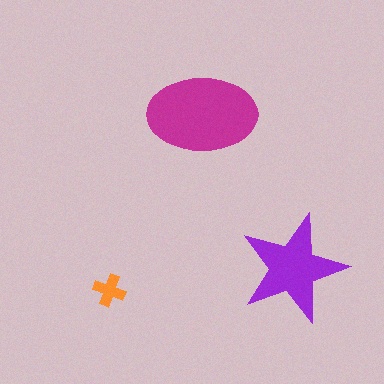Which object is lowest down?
The orange cross is bottommost.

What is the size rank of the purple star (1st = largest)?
2nd.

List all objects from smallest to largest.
The orange cross, the purple star, the magenta ellipse.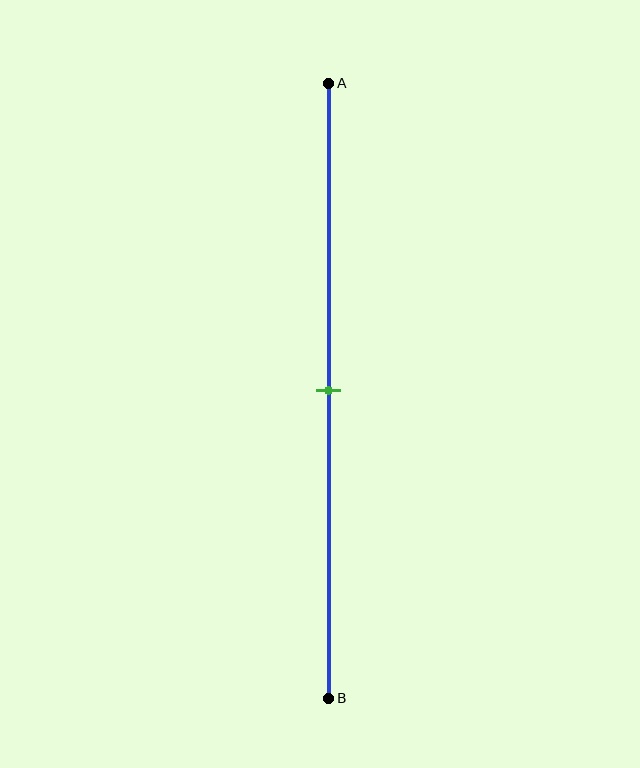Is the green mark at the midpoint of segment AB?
Yes, the mark is approximately at the midpoint.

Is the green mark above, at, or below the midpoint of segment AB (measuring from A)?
The green mark is approximately at the midpoint of segment AB.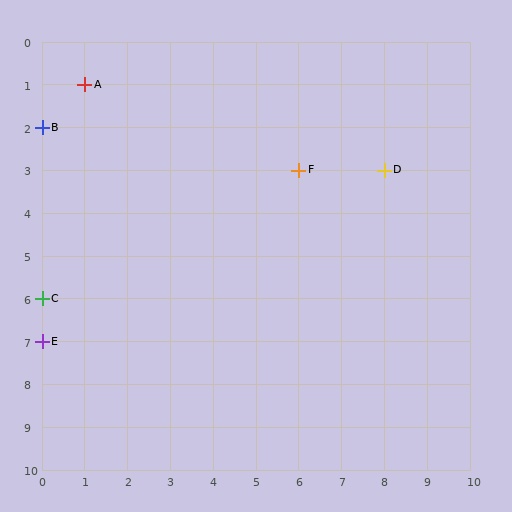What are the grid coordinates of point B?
Point B is at grid coordinates (0, 2).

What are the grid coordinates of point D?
Point D is at grid coordinates (8, 3).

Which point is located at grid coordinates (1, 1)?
Point A is at (1, 1).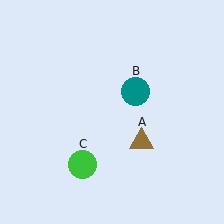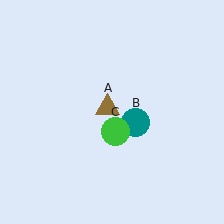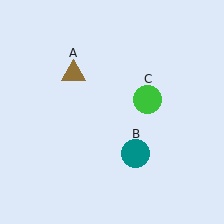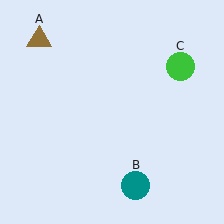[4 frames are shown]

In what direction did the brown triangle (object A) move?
The brown triangle (object A) moved up and to the left.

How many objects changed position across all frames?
3 objects changed position: brown triangle (object A), teal circle (object B), green circle (object C).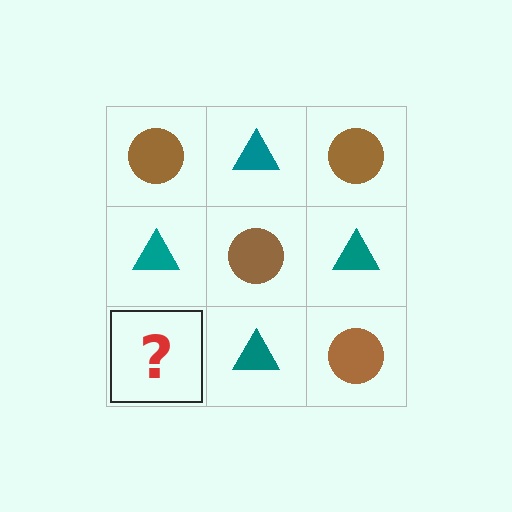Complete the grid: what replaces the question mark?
The question mark should be replaced with a brown circle.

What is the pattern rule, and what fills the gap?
The rule is that it alternates brown circle and teal triangle in a checkerboard pattern. The gap should be filled with a brown circle.